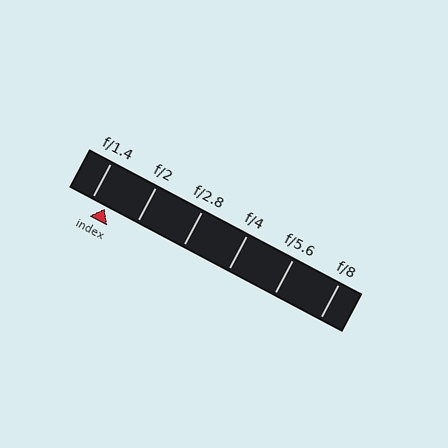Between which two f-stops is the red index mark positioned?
The index mark is between f/1.4 and f/2.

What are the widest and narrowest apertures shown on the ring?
The widest aperture shown is f/1.4 and the narrowest is f/8.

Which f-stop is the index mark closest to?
The index mark is closest to f/1.4.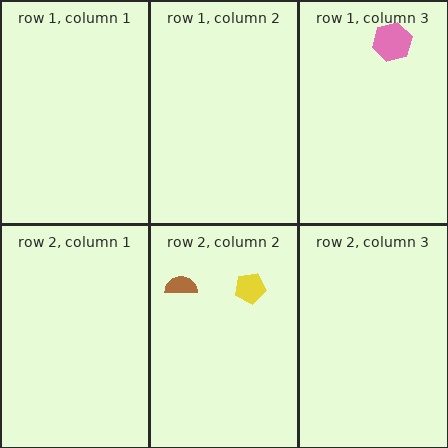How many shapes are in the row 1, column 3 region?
1.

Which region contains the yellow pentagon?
The row 2, column 2 region.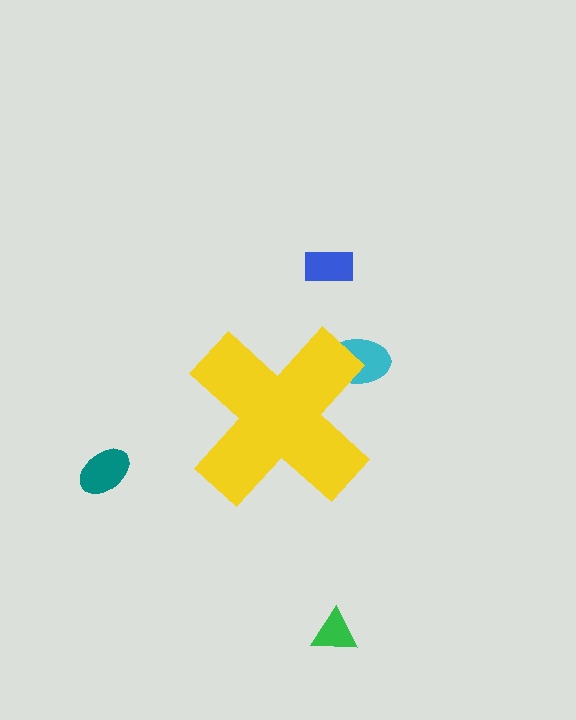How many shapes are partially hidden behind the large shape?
1 shape is partially hidden.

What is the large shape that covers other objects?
A yellow cross.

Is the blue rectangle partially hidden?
No, the blue rectangle is fully visible.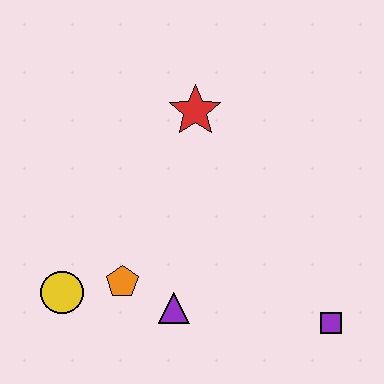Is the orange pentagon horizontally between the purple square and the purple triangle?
No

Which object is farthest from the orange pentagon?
The purple square is farthest from the orange pentagon.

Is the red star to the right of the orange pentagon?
Yes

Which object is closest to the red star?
The orange pentagon is closest to the red star.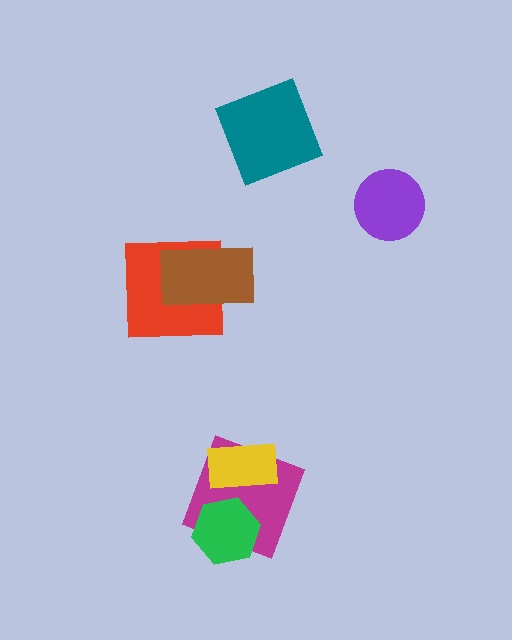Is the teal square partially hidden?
No, no other shape covers it.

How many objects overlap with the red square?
1 object overlaps with the red square.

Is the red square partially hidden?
Yes, it is partially covered by another shape.